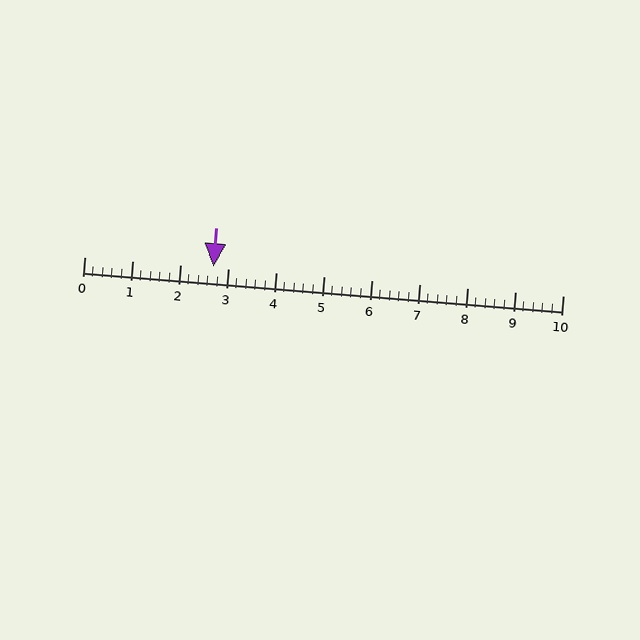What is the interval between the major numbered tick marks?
The major tick marks are spaced 1 units apart.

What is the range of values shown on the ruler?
The ruler shows values from 0 to 10.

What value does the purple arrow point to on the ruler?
The purple arrow points to approximately 2.7.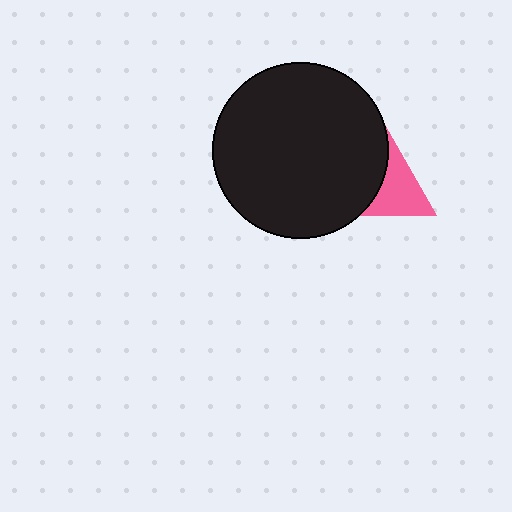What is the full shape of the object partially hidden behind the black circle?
The partially hidden object is a pink triangle.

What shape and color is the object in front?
The object in front is a black circle.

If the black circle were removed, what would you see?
You would see the complete pink triangle.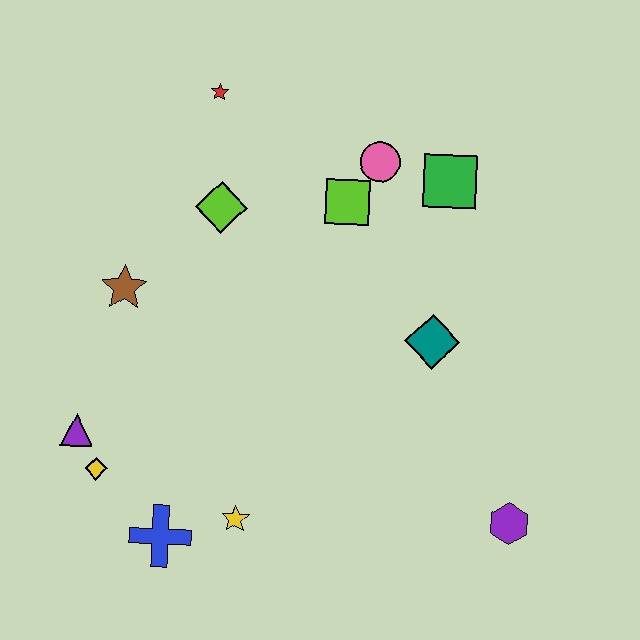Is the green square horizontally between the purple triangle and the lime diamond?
No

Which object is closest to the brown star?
The lime diamond is closest to the brown star.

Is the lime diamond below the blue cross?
No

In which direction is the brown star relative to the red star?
The brown star is below the red star.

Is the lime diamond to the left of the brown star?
No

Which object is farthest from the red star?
The purple hexagon is farthest from the red star.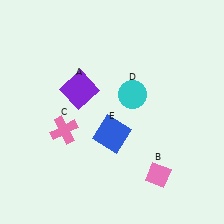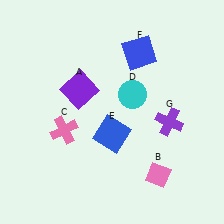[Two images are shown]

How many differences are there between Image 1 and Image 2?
There are 2 differences between the two images.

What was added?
A blue square (F), a purple cross (G) were added in Image 2.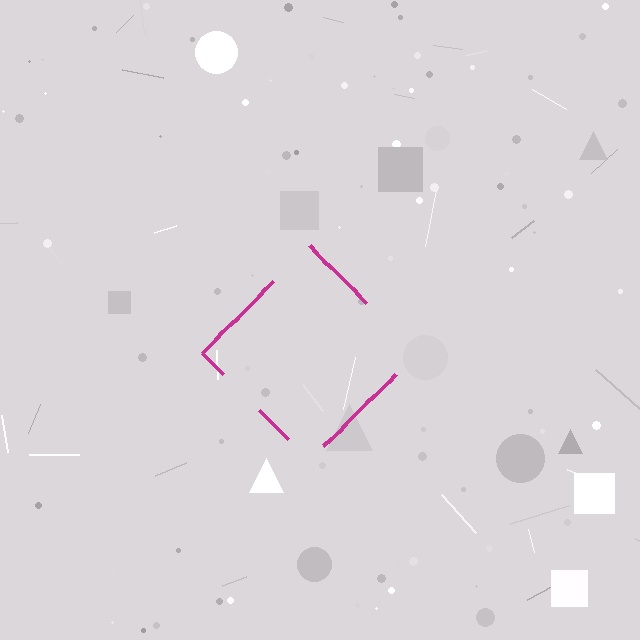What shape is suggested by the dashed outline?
The dashed outline suggests a diamond.